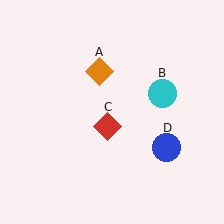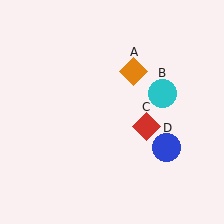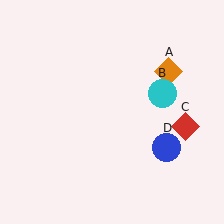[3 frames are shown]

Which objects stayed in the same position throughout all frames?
Cyan circle (object B) and blue circle (object D) remained stationary.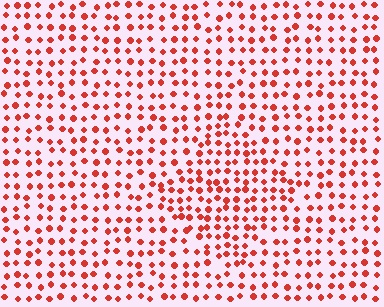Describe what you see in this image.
The image contains small red elements arranged at two different densities. A diamond-shaped region is visible where the elements are more densely packed than the surrounding area.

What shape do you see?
I see a diamond.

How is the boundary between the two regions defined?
The boundary is defined by a change in element density (approximately 1.5x ratio). All elements are the same color, size, and shape.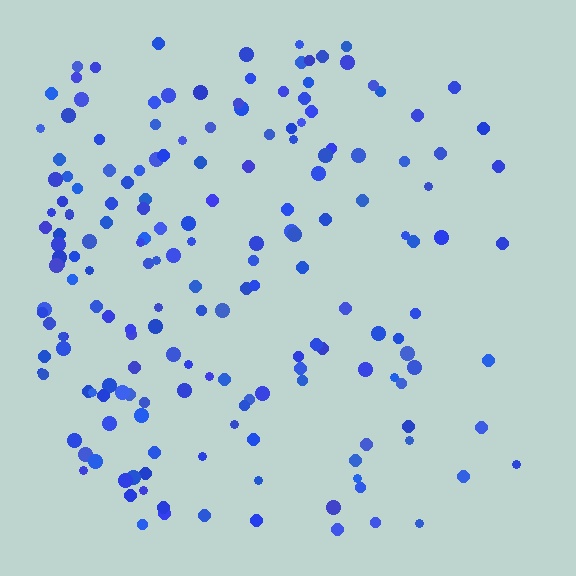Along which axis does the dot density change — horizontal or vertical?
Horizontal.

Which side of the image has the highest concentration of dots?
The left.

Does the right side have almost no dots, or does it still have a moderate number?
Still a moderate number, just noticeably fewer than the left.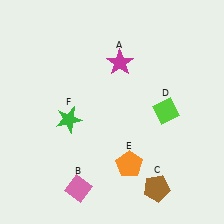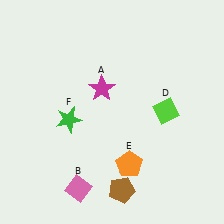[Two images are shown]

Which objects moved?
The objects that moved are: the magenta star (A), the brown pentagon (C).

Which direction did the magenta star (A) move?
The magenta star (A) moved down.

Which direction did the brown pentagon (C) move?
The brown pentagon (C) moved left.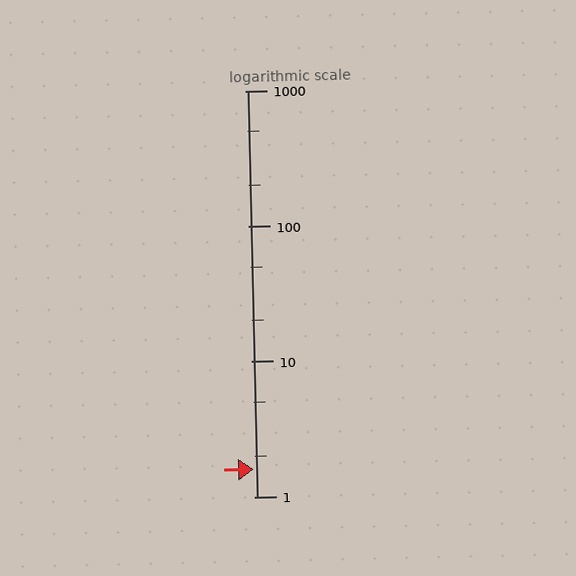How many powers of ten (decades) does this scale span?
The scale spans 3 decades, from 1 to 1000.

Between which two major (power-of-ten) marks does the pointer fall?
The pointer is between 1 and 10.